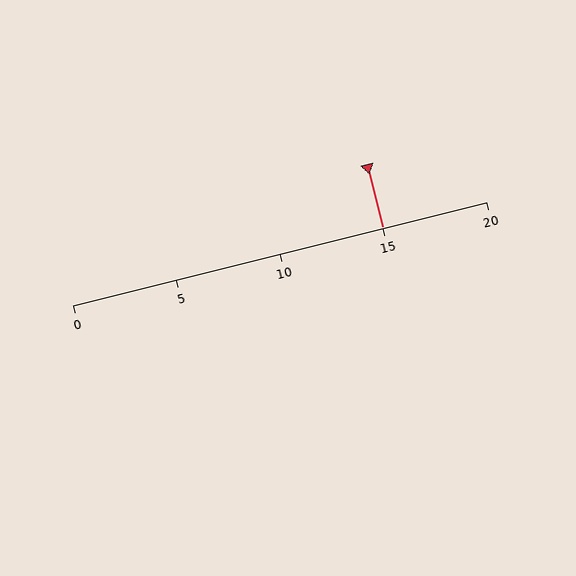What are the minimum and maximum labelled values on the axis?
The axis runs from 0 to 20.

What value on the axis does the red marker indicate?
The marker indicates approximately 15.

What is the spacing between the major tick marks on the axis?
The major ticks are spaced 5 apart.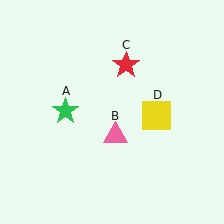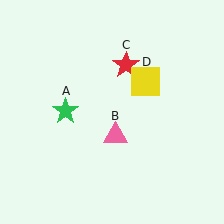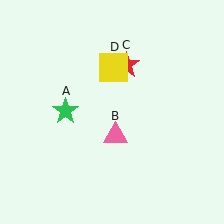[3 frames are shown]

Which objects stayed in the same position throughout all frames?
Green star (object A) and pink triangle (object B) and red star (object C) remained stationary.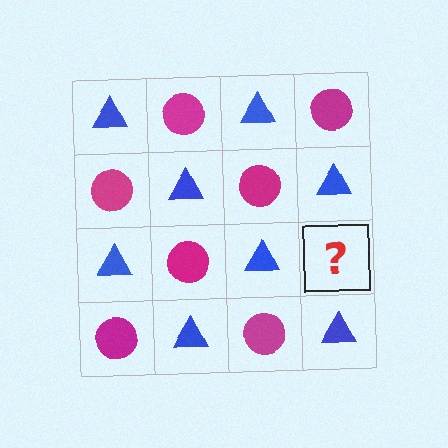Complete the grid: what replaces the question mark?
The question mark should be replaced with a magenta circle.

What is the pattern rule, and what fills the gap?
The rule is that it alternates blue triangle and magenta circle in a checkerboard pattern. The gap should be filled with a magenta circle.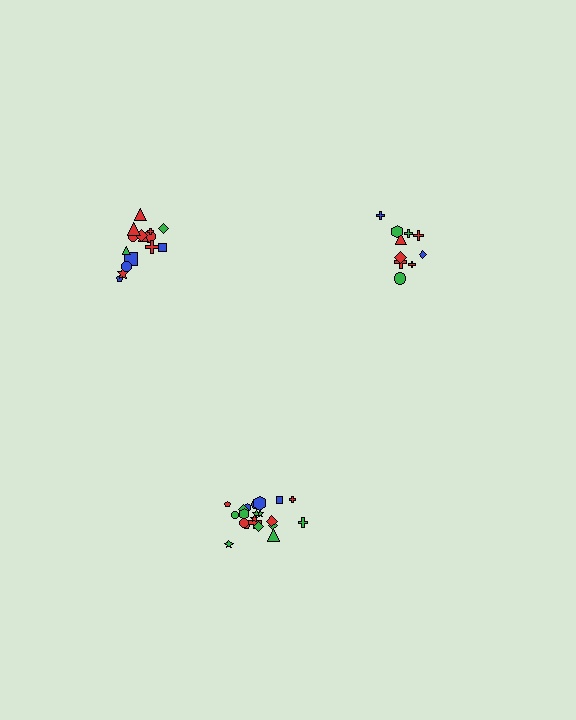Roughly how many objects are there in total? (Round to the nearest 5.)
Roughly 45 objects in total.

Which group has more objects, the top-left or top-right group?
The top-left group.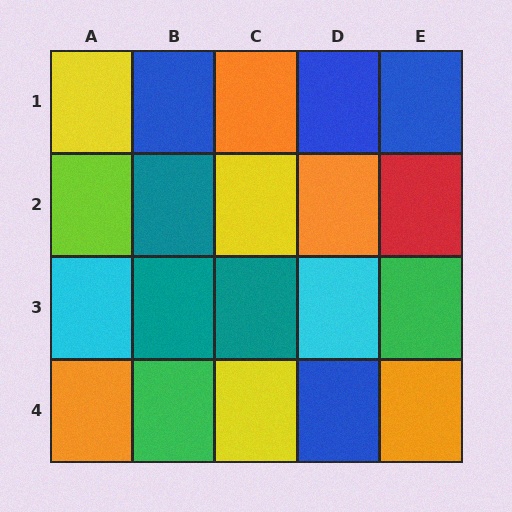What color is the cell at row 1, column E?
Blue.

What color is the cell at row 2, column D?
Orange.